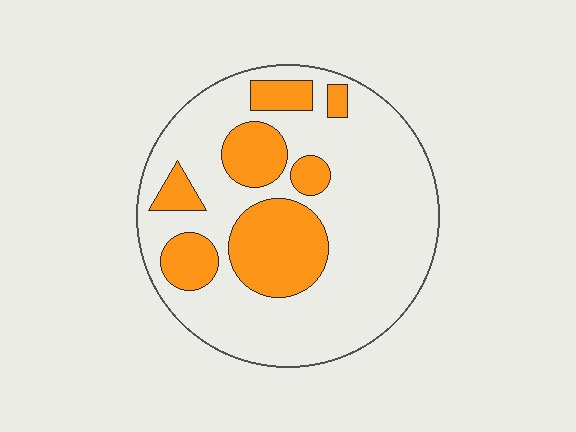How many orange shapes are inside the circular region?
7.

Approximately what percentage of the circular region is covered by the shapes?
Approximately 25%.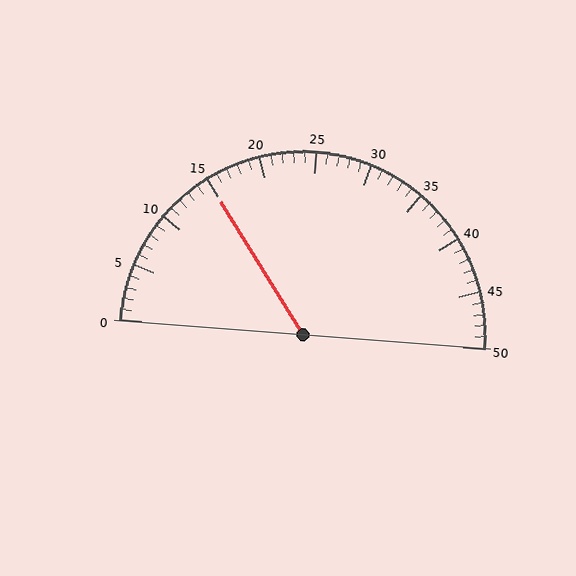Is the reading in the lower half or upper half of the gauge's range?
The reading is in the lower half of the range (0 to 50).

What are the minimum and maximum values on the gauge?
The gauge ranges from 0 to 50.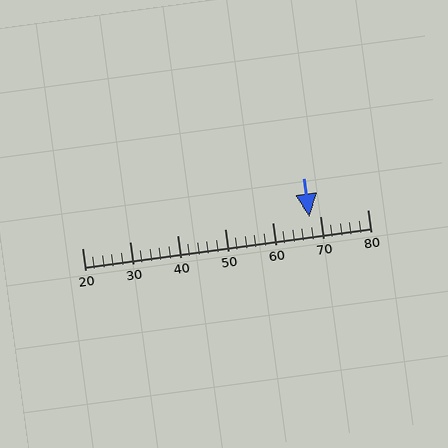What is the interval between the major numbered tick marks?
The major tick marks are spaced 10 units apart.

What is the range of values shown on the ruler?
The ruler shows values from 20 to 80.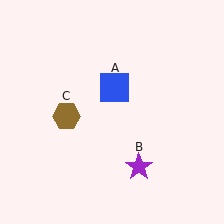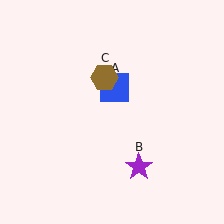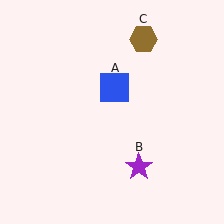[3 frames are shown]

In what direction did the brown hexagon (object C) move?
The brown hexagon (object C) moved up and to the right.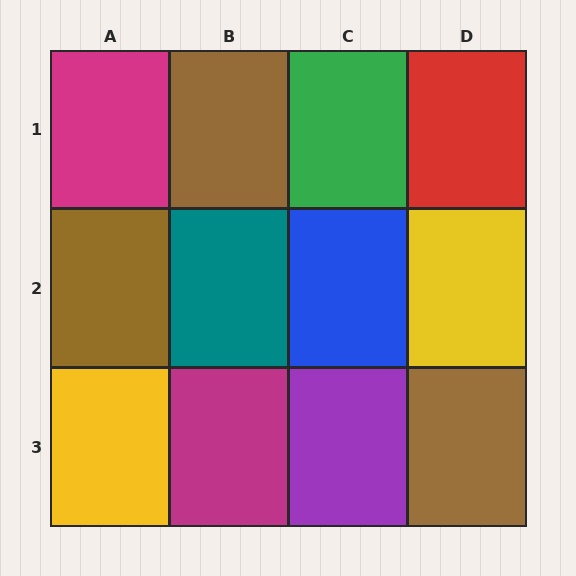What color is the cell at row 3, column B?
Magenta.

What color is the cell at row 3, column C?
Purple.